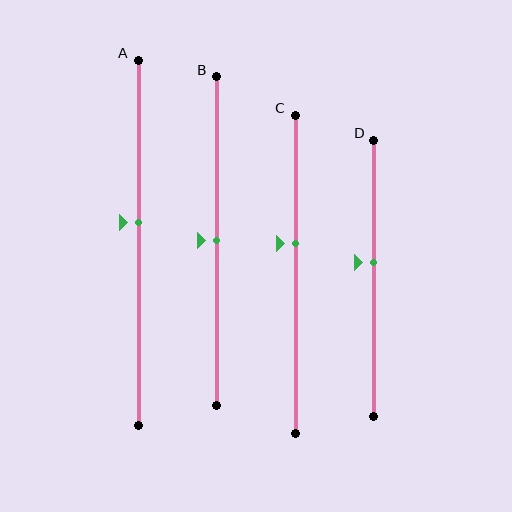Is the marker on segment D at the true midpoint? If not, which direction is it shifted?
No, the marker on segment D is shifted upward by about 6% of the segment length.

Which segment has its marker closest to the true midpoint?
Segment B has its marker closest to the true midpoint.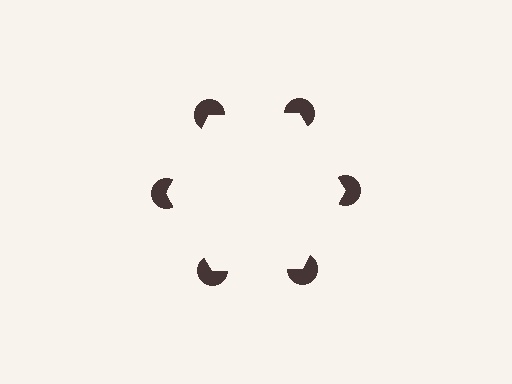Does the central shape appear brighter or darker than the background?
It typically appears slightly brighter than the background, even though no actual brightness change is drawn.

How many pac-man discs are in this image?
There are 6 — one at each vertex of the illusory hexagon.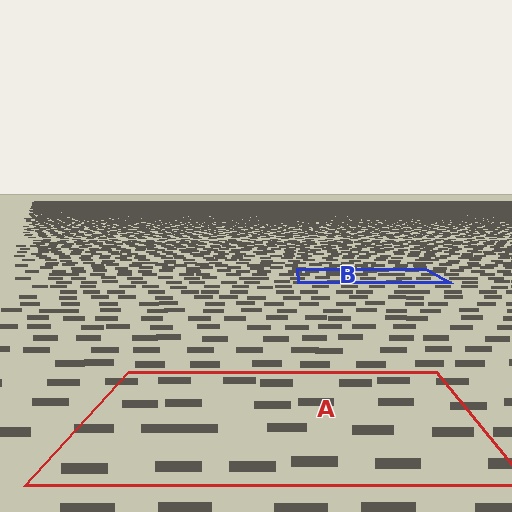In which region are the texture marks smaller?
The texture marks are smaller in region B, because it is farther away.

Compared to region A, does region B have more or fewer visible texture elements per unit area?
Region B has more texture elements per unit area — they are packed more densely because it is farther away.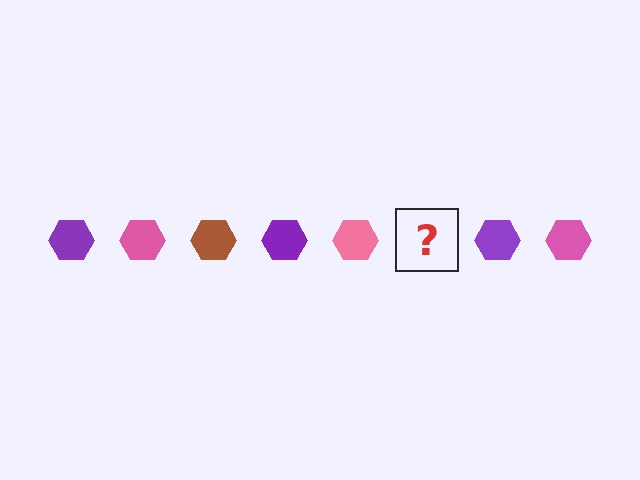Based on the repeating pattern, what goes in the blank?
The blank should be a brown hexagon.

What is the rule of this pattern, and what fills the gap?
The rule is that the pattern cycles through purple, pink, brown hexagons. The gap should be filled with a brown hexagon.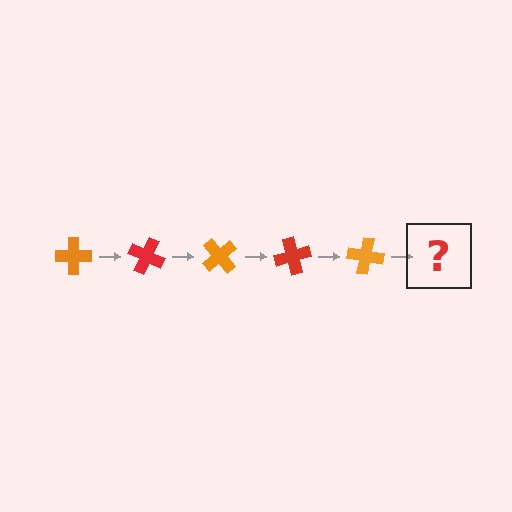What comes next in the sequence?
The next element should be a red cross, rotated 125 degrees from the start.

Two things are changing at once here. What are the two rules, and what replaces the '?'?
The two rules are that it rotates 25 degrees each step and the color cycles through orange and red. The '?' should be a red cross, rotated 125 degrees from the start.